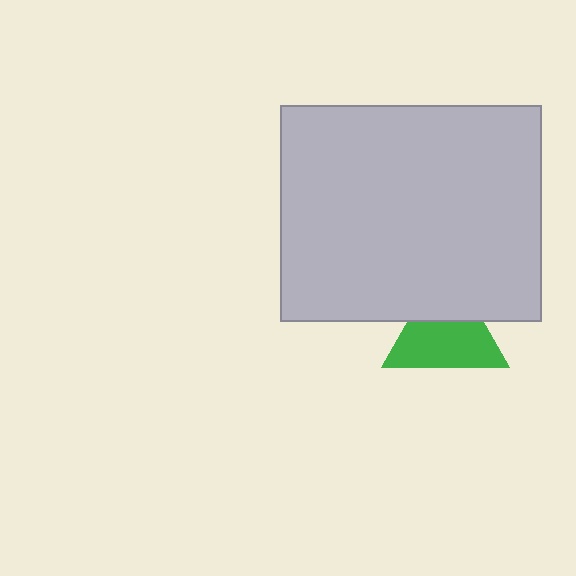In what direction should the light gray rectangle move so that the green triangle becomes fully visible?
The light gray rectangle should move up. That is the shortest direction to clear the overlap and leave the green triangle fully visible.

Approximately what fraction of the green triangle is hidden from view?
Roughly 35% of the green triangle is hidden behind the light gray rectangle.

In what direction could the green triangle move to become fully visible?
The green triangle could move down. That would shift it out from behind the light gray rectangle entirely.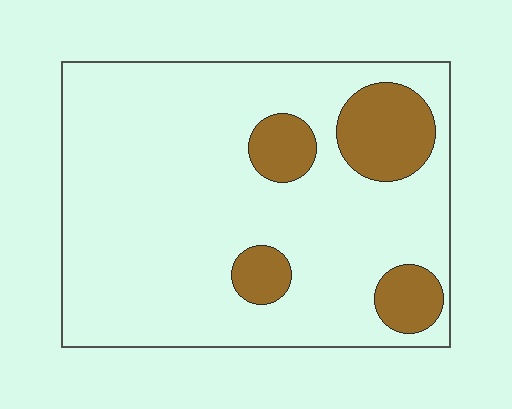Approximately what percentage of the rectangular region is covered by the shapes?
Approximately 15%.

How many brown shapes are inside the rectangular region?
4.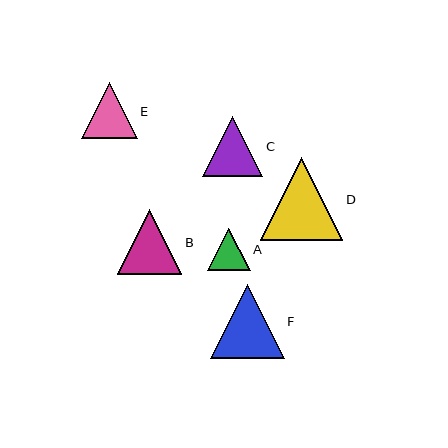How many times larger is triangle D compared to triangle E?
Triangle D is approximately 1.5 times the size of triangle E.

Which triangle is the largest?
Triangle D is the largest with a size of approximately 83 pixels.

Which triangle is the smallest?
Triangle A is the smallest with a size of approximately 42 pixels.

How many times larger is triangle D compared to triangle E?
Triangle D is approximately 1.5 times the size of triangle E.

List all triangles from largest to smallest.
From largest to smallest: D, F, B, C, E, A.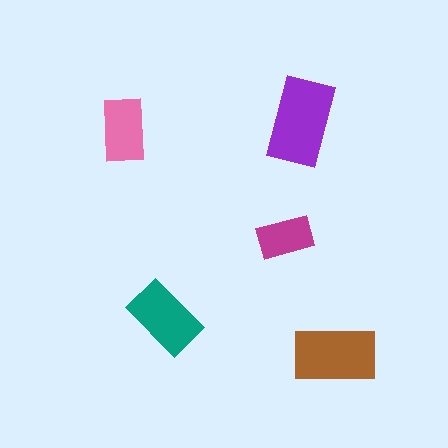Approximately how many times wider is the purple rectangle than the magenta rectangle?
About 1.5 times wider.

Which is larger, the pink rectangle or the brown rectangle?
The brown one.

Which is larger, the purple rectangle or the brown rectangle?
The purple one.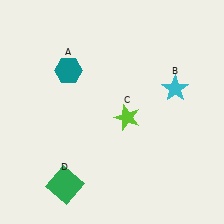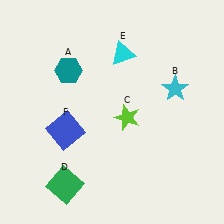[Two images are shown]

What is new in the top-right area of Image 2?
A cyan triangle (E) was added in the top-right area of Image 2.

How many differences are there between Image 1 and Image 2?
There are 2 differences between the two images.